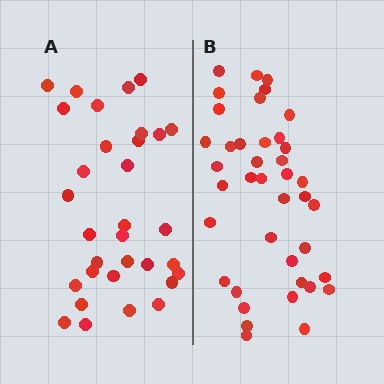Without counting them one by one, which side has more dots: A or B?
Region B (the right region) has more dots.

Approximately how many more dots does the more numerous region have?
Region B has roughly 8 or so more dots than region A.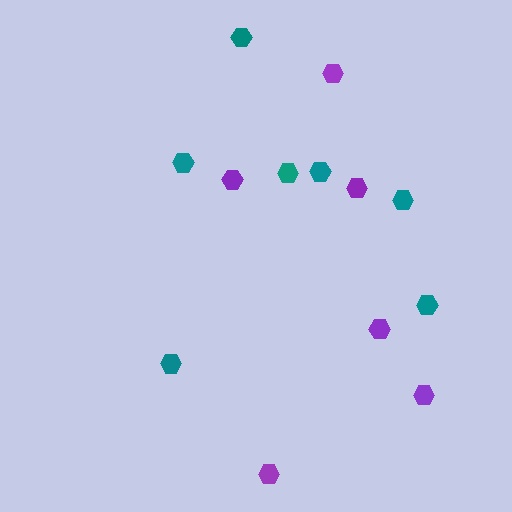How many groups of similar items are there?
There are 2 groups: one group of teal hexagons (7) and one group of purple hexagons (6).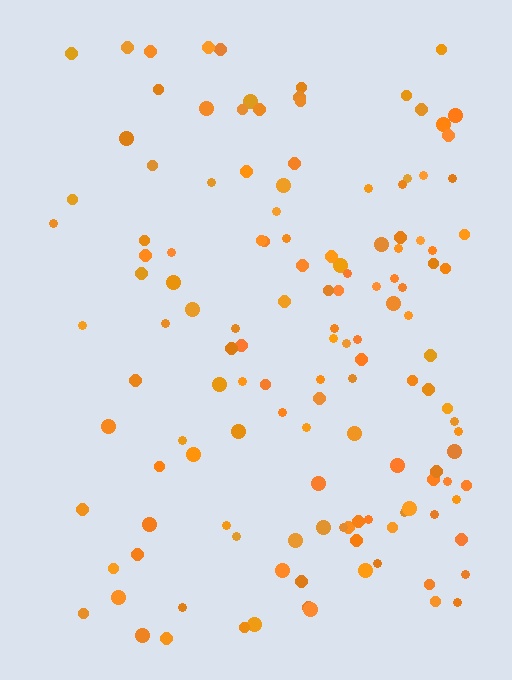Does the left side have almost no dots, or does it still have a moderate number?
Still a moderate number, just noticeably fewer than the right.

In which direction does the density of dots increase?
From left to right, with the right side densest.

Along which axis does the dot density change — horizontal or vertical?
Horizontal.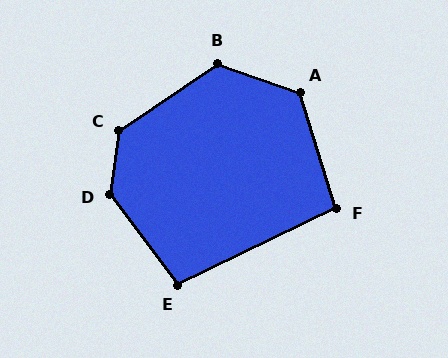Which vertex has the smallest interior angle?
F, at approximately 99 degrees.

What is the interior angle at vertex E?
Approximately 101 degrees (obtuse).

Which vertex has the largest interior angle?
D, at approximately 135 degrees.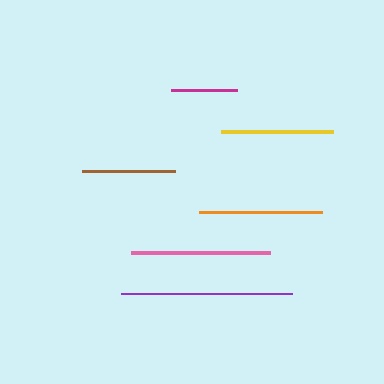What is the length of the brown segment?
The brown segment is approximately 94 pixels long.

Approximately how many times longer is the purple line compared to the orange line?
The purple line is approximately 1.4 times the length of the orange line.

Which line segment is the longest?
The purple line is the longest at approximately 172 pixels.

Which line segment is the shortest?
The magenta line is the shortest at approximately 66 pixels.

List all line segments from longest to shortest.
From longest to shortest: purple, pink, orange, yellow, brown, magenta.